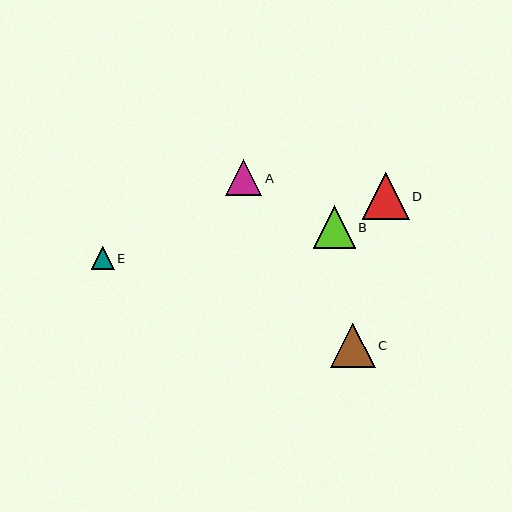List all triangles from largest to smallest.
From largest to smallest: D, C, B, A, E.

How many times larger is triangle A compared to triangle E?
Triangle A is approximately 1.6 times the size of triangle E.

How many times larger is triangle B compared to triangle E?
Triangle B is approximately 1.8 times the size of triangle E.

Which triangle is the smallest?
Triangle E is the smallest with a size of approximately 23 pixels.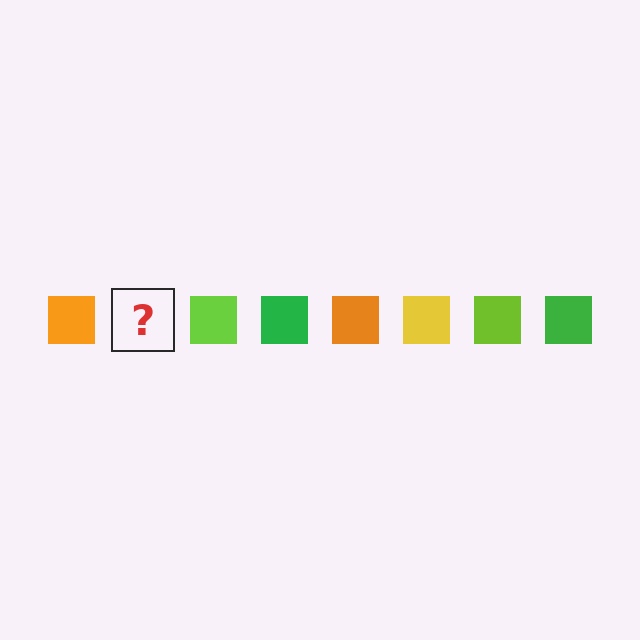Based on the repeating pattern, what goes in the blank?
The blank should be a yellow square.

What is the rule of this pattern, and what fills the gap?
The rule is that the pattern cycles through orange, yellow, lime, green squares. The gap should be filled with a yellow square.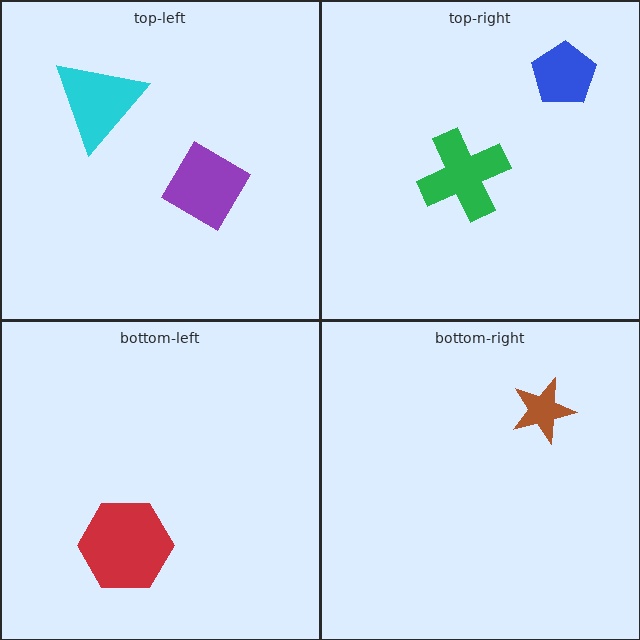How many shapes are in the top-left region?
2.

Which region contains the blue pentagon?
The top-right region.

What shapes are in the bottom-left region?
The red hexagon.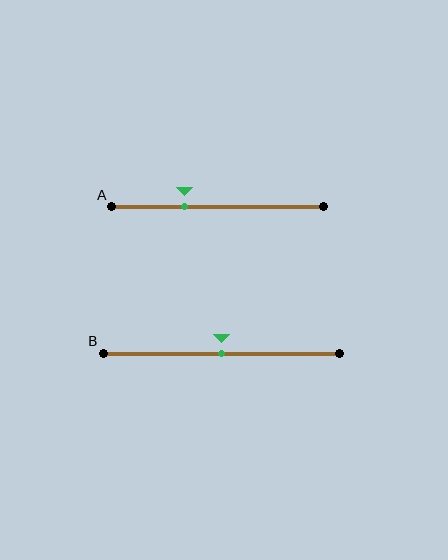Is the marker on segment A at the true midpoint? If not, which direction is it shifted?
No, the marker on segment A is shifted to the left by about 15% of the segment length.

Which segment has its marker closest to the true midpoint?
Segment B has its marker closest to the true midpoint.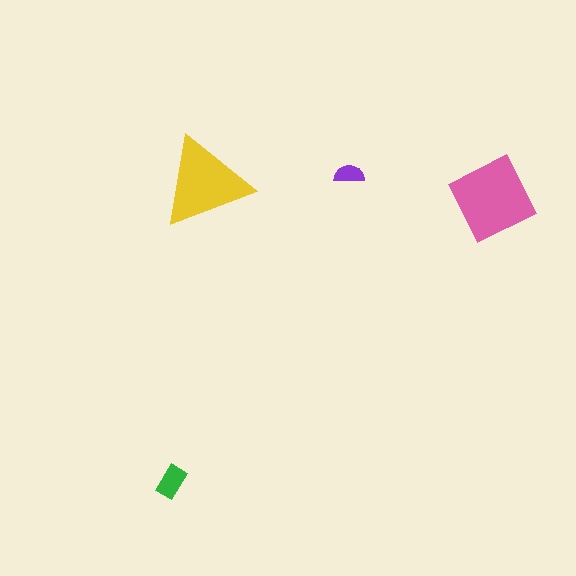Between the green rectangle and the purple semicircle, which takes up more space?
The green rectangle.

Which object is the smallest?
The purple semicircle.